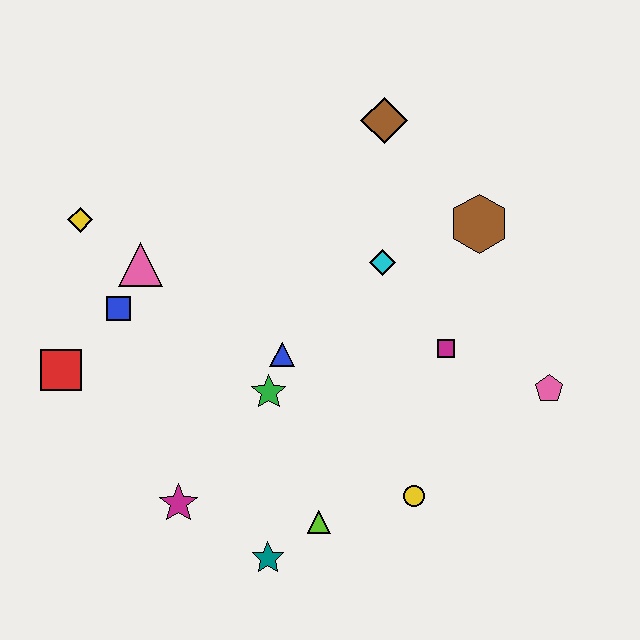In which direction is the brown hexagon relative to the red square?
The brown hexagon is to the right of the red square.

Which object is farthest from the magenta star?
The brown diamond is farthest from the magenta star.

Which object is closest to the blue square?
The pink triangle is closest to the blue square.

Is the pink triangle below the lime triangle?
No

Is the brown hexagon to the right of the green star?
Yes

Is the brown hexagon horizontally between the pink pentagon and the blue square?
Yes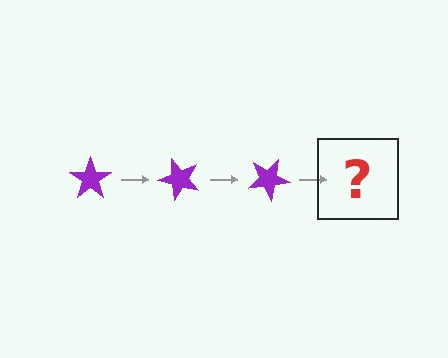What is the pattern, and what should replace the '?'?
The pattern is that the star rotates 50 degrees each step. The '?' should be a purple star rotated 150 degrees.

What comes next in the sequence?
The next element should be a purple star rotated 150 degrees.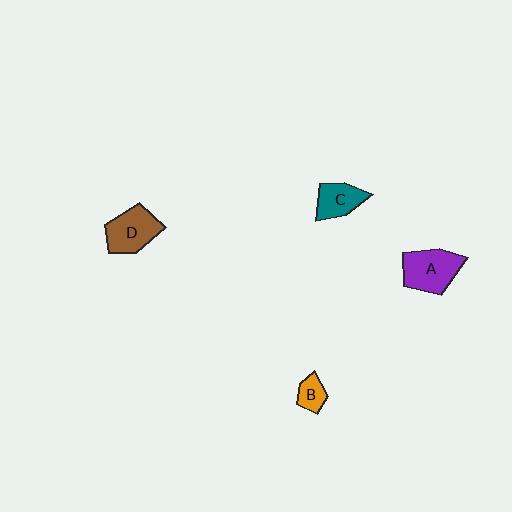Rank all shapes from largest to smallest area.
From largest to smallest: A (purple), D (brown), C (teal), B (orange).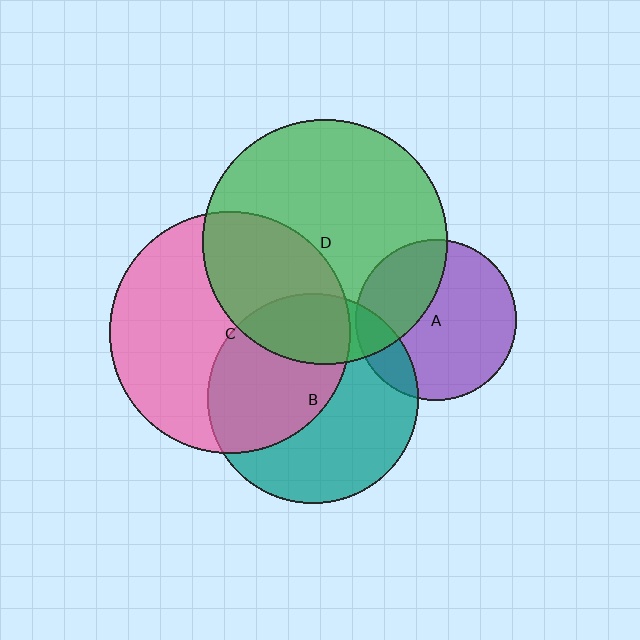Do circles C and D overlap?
Yes.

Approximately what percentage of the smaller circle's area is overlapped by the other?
Approximately 35%.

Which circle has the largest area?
Circle D (green).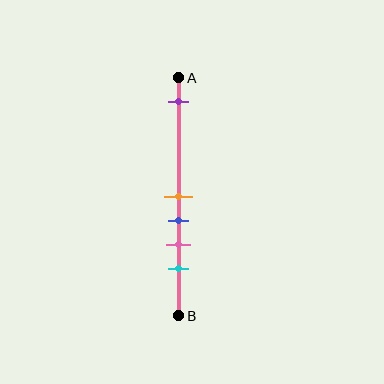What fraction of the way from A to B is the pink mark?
The pink mark is approximately 70% (0.7) of the way from A to B.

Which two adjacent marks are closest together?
The orange and blue marks are the closest adjacent pair.